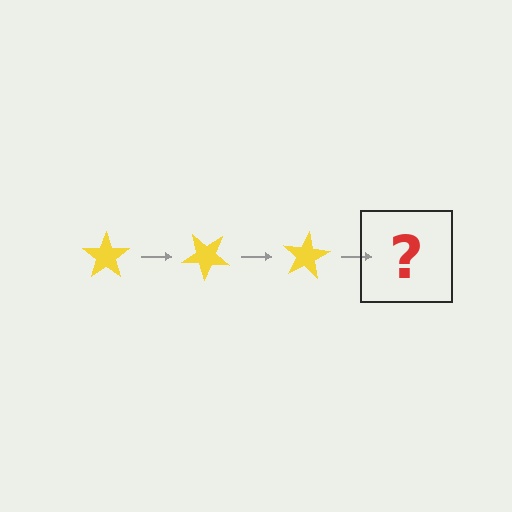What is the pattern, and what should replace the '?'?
The pattern is that the star rotates 40 degrees each step. The '?' should be a yellow star rotated 120 degrees.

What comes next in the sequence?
The next element should be a yellow star rotated 120 degrees.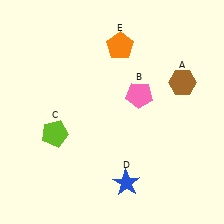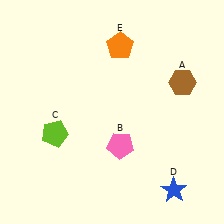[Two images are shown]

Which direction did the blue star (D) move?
The blue star (D) moved right.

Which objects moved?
The objects that moved are: the pink pentagon (B), the blue star (D).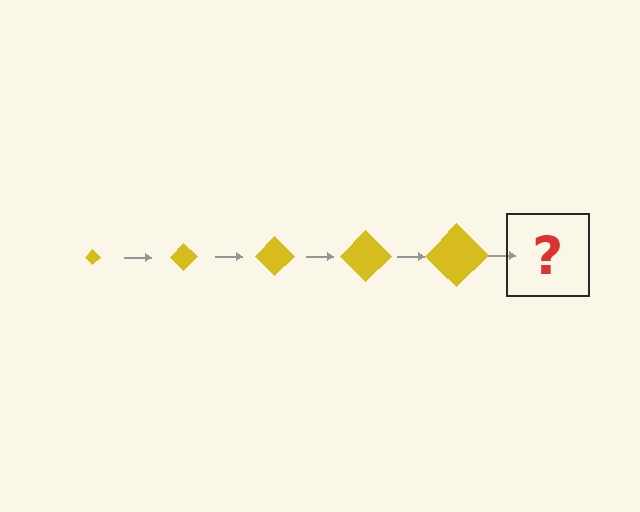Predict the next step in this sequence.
The next step is a yellow diamond, larger than the previous one.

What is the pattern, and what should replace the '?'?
The pattern is that the diamond gets progressively larger each step. The '?' should be a yellow diamond, larger than the previous one.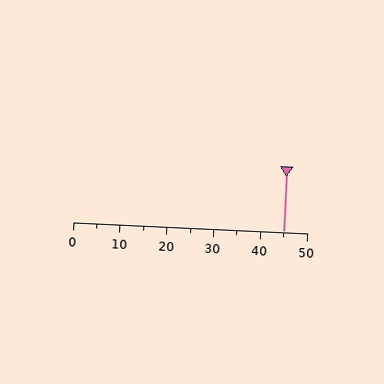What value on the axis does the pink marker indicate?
The marker indicates approximately 45.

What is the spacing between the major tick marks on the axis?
The major ticks are spaced 10 apart.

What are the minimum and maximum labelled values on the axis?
The axis runs from 0 to 50.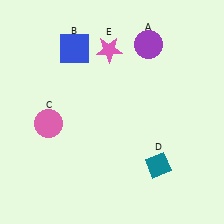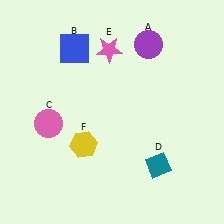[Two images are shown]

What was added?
A yellow hexagon (F) was added in Image 2.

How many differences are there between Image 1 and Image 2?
There is 1 difference between the two images.